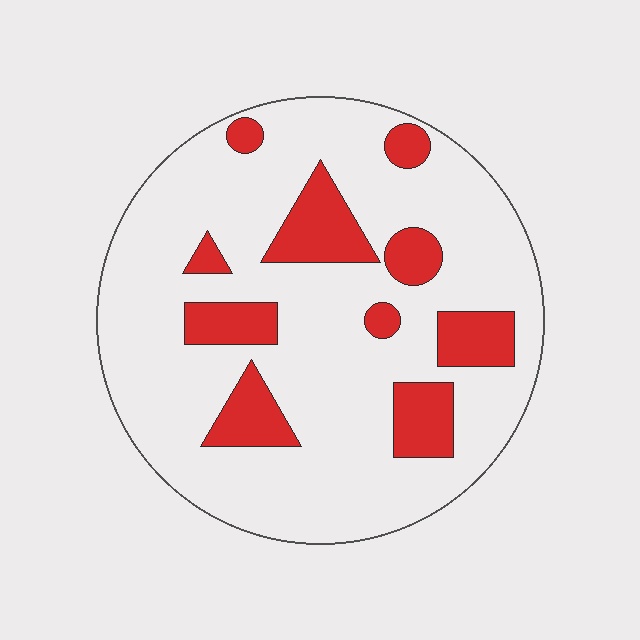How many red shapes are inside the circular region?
10.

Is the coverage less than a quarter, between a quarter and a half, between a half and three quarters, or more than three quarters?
Less than a quarter.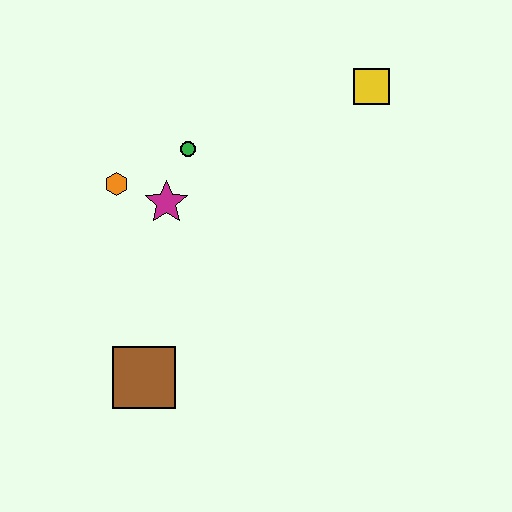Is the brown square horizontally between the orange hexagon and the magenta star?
Yes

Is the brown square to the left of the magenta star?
Yes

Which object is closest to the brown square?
The magenta star is closest to the brown square.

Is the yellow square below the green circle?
No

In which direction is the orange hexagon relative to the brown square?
The orange hexagon is above the brown square.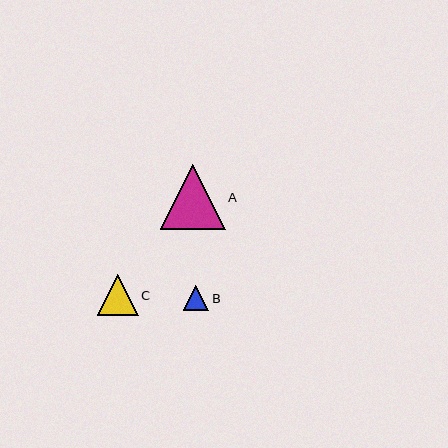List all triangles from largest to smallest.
From largest to smallest: A, C, B.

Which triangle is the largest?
Triangle A is the largest with a size of approximately 65 pixels.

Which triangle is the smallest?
Triangle B is the smallest with a size of approximately 25 pixels.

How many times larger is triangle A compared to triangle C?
Triangle A is approximately 1.6 times the size of triangle C.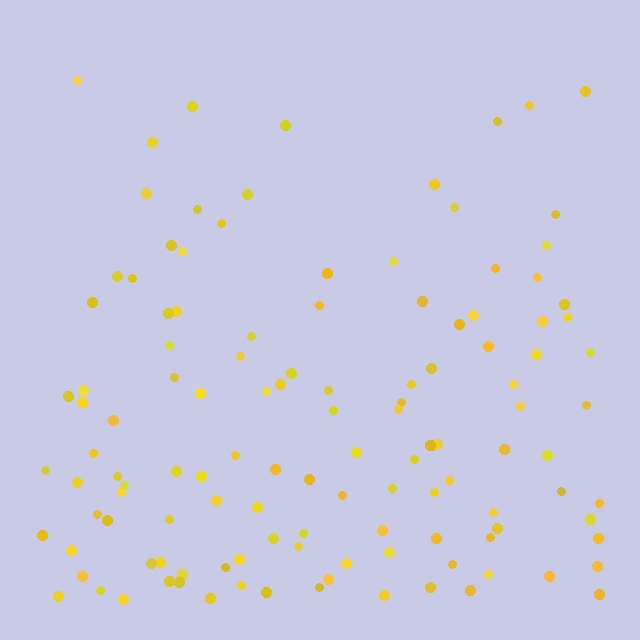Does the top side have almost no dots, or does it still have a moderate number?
Still a moderate number, just noticeably fewer than the bottom.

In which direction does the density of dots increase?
From top to bottom, with the bottom side densest.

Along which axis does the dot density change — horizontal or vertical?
Vertical.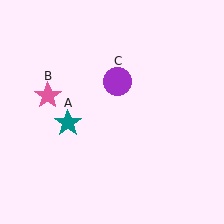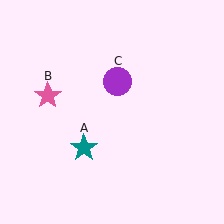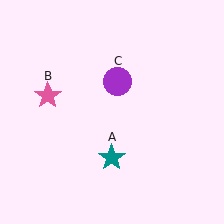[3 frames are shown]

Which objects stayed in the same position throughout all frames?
Pink star (object B) and purple circle (object C) remained stationary.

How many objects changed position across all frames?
1 object changed position: teal star (object A).